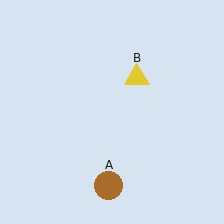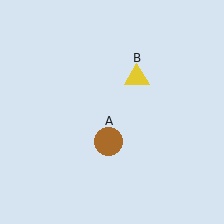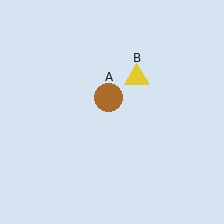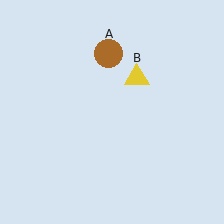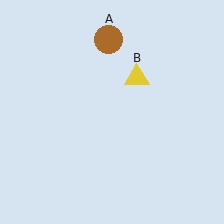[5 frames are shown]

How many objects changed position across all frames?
1 object changed position: brown circle (object A).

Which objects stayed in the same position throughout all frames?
Yellow triangle (object B) remained stationary.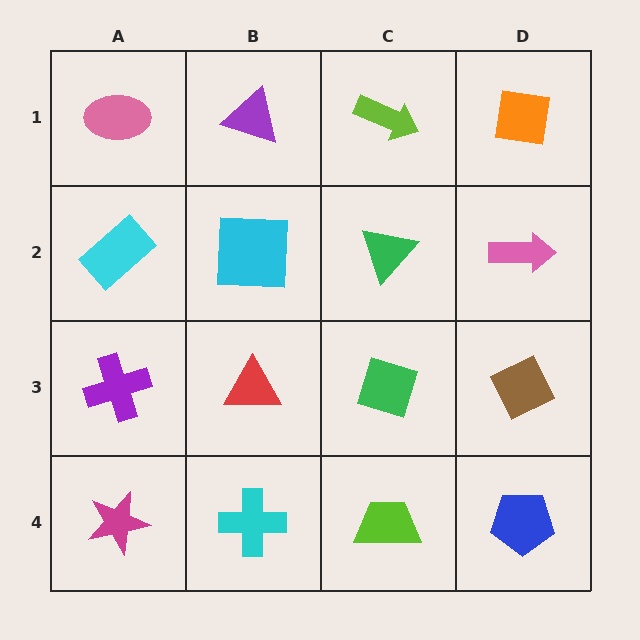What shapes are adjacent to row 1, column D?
A pink arrow (row 2, column D), a lime arrow (row 1, column C).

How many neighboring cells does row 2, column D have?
3.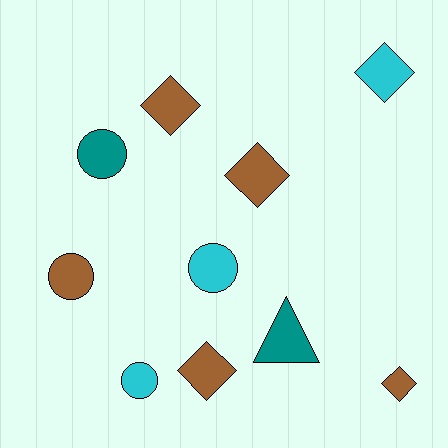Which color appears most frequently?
Brown, with 5 objects.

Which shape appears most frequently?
Diamond, with 5 objects.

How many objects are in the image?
There are 10 objects.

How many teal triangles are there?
There is 1 teal triangle.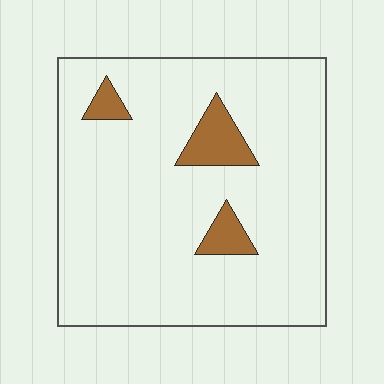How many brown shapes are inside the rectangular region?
3.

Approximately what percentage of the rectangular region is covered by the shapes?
Approximately 10%.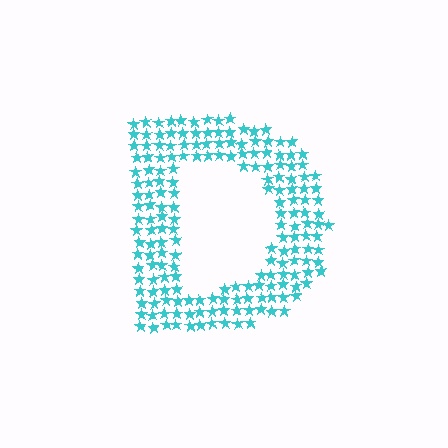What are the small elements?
The small elements are stars.